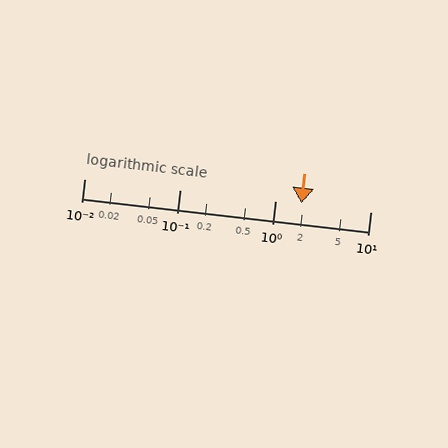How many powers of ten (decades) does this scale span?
The scale spans 3 decades, from 0.01 to 10.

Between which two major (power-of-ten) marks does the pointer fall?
The pointer is between 1 and 10.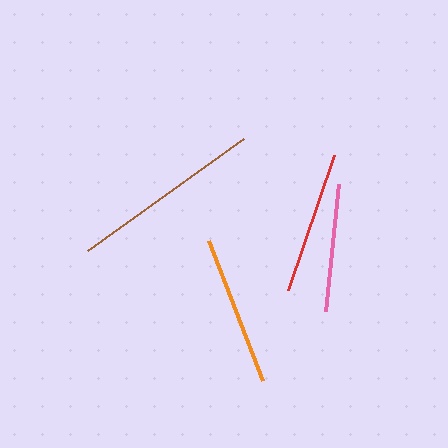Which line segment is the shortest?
The pink line is the shortest at approximately 128 pixels.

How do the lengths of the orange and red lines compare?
The orange and red lines are approximately the same length.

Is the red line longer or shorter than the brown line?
The brown line is longer than the red line.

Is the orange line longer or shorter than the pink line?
The orange line is longer than the pink line.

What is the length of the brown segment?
The brown segment is approximately 193 pixels long.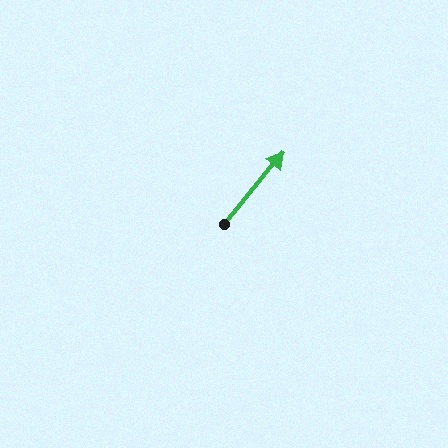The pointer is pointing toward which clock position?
Roughly 1 o'clock.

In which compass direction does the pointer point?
Northeast.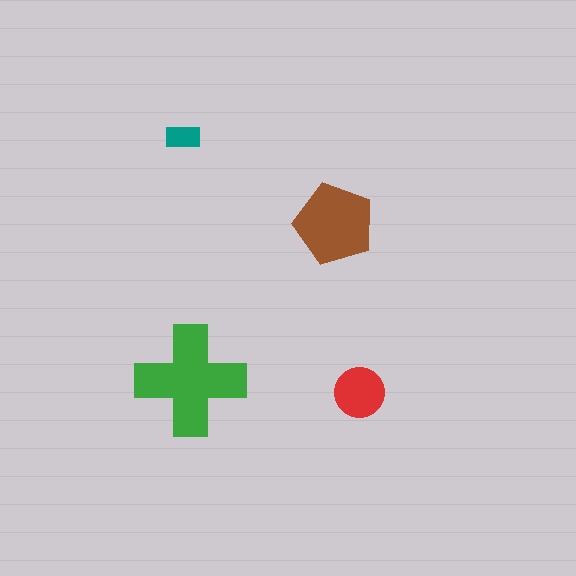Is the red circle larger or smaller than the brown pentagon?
Smaller.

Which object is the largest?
The green cross.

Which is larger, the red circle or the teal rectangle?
The red circle.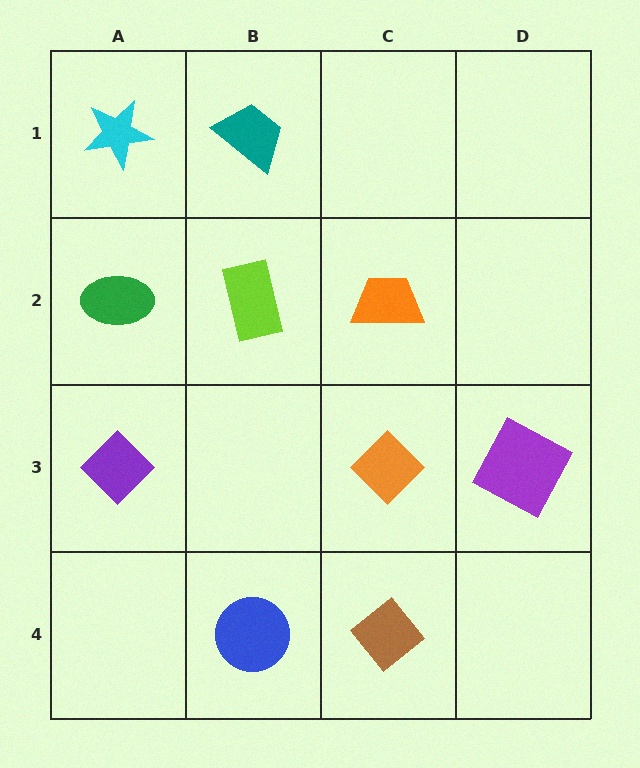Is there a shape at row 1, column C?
No, that cell is empty.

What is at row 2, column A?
A green ellipse.